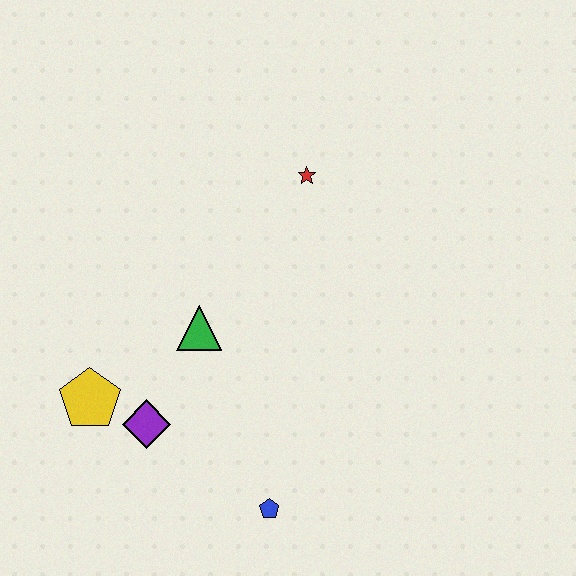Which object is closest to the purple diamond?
The yellow pentagon is closest to the purple diamond.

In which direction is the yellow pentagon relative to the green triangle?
The yellow pentagon is to the left of the green triangle.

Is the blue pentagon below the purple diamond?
Yes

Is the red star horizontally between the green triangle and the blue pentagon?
No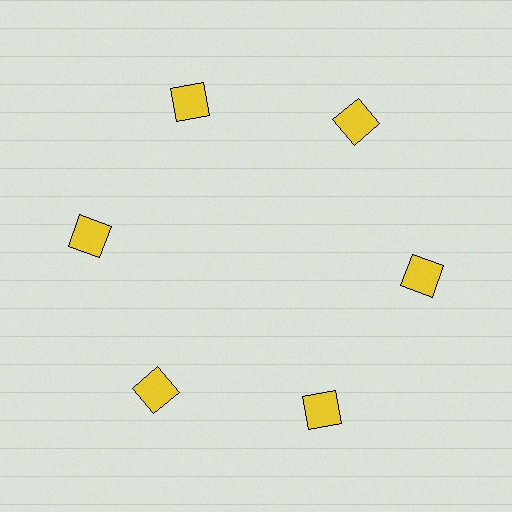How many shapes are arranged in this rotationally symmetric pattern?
There are 6 shapes, arranged in 6 groups of 1.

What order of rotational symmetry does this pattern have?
This pattern has 6-fold rotational symmetry.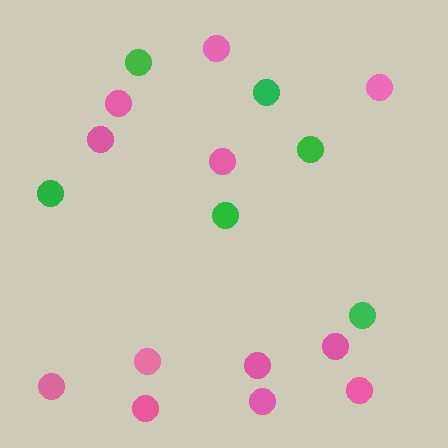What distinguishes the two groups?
There are 2 groups: one group of green circles (6) and one group of pink circles (12).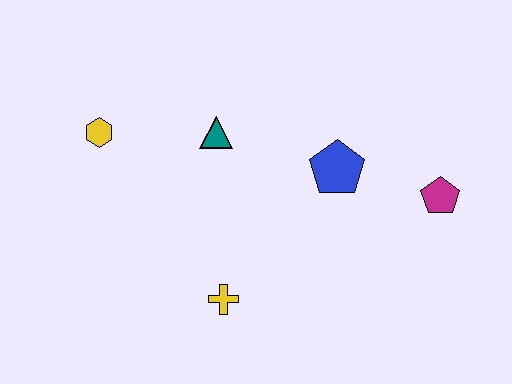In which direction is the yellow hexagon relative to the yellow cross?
The yellow hexagon is above the yellow cross.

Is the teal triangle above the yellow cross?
Yes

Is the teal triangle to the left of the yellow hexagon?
No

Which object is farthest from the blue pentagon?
The yellow hexagon is farthest from the blue pentagon.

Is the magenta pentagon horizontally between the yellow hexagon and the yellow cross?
No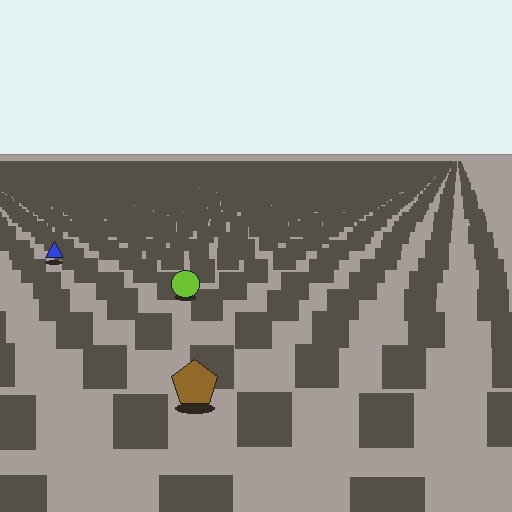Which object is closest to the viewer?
The brown pentagon is closest. The texture marks near it are larger and more spread out.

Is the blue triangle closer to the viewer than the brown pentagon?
No. The brown pentagon is closer — you can tell from the texture gradient: the ground texture is coarser near it.